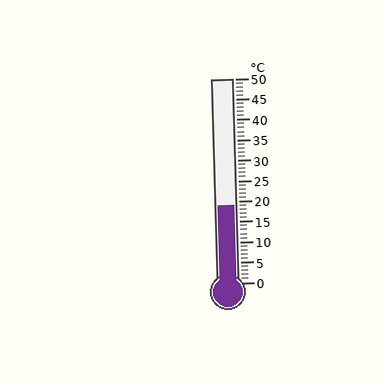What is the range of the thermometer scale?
The thermometer scale ranges from 0°C to 50°C.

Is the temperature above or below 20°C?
The temperature is below 20°C.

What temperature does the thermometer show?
The thermometer shows approximately 19°C.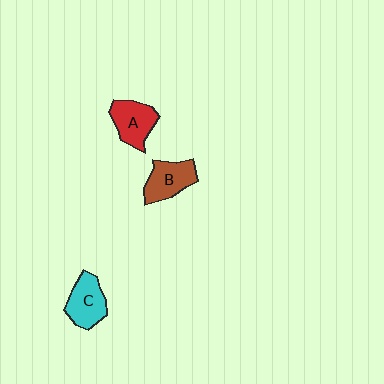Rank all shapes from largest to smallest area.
From largest to smallest: C (cyan), A (red), B (brown).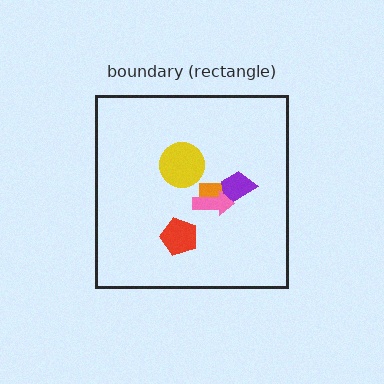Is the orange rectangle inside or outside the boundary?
Inside.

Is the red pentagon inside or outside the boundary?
Inside.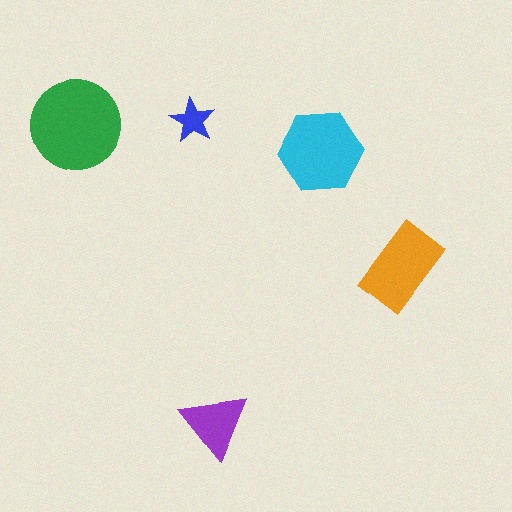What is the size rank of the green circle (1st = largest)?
1st.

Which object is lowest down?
The purple triangle is bottommost.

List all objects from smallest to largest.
The blue star, the purple triangle, the orange rectangle, the cyan hexagon, the green circle.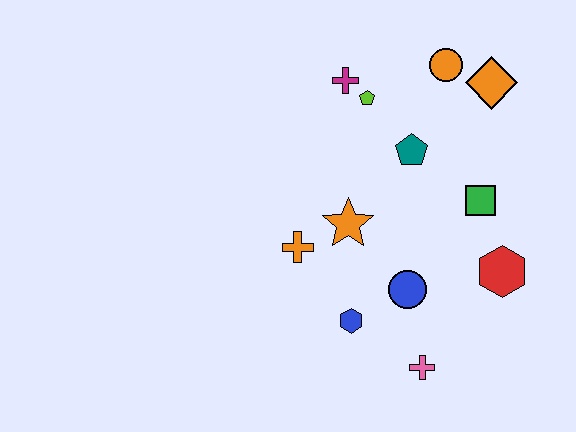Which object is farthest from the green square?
The orange cross is farthest from the green square.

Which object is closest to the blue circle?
The blue hexagon is closest to the blue circle.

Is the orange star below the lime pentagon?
Yes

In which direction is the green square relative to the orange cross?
The green square is to the right of the orange cross.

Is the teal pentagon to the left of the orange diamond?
Yes